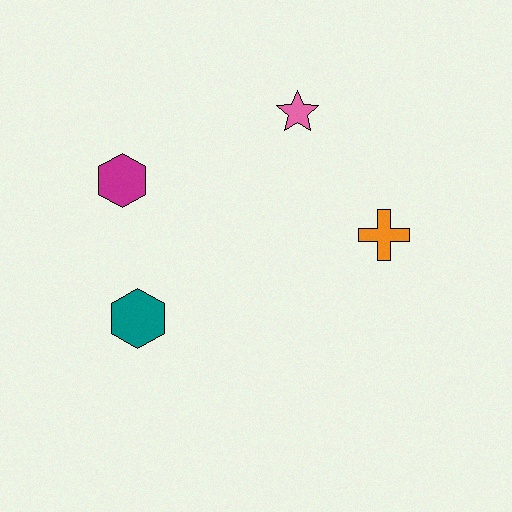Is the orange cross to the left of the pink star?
No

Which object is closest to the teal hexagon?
The magenta hexagon is closest to the teal hexagon.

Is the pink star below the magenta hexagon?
No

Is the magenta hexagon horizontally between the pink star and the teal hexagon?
No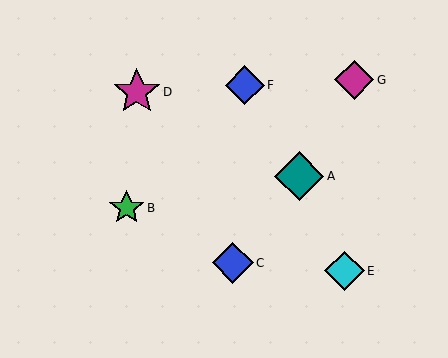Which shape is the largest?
The teal diamond (labeled A) is the largest.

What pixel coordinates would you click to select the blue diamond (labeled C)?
Click at (233, 263) to select the blue diamond C.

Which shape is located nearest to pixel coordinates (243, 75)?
The blue diamond (labeled F) at (245, 85) is nearest to that location.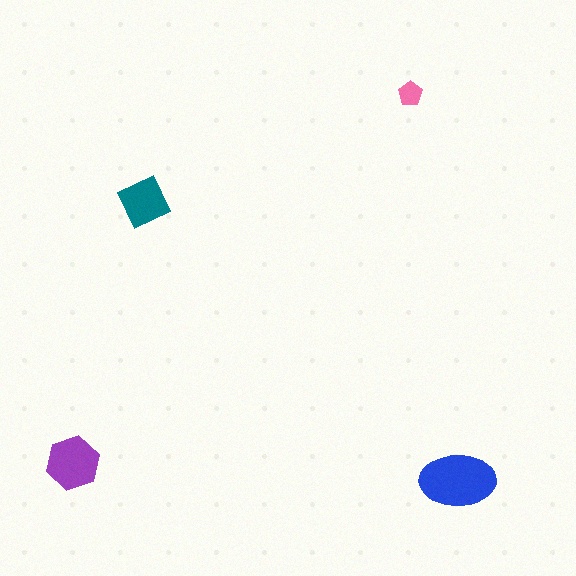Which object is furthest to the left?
The purple hexagon is leftmost.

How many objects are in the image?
There are 4 objects in the image.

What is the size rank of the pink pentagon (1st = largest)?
4th.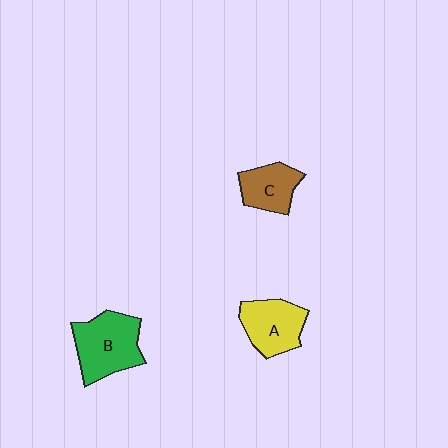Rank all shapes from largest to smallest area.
From largest to smallest: B (green), A (yellow), C (brown).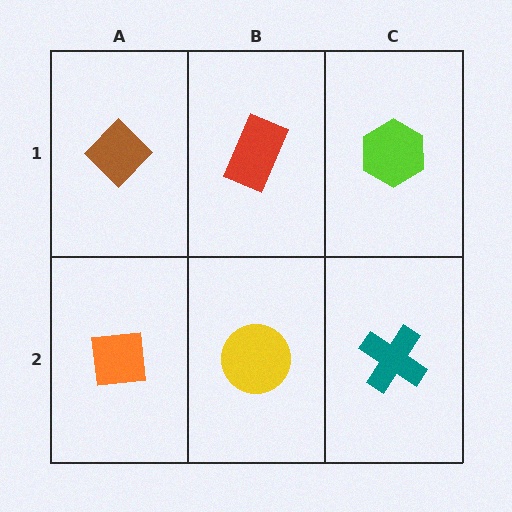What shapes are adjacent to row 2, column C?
A lime hexagon (row 1, column C), a yellow circle (row 2, column B).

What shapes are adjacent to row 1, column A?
An orange square (row 2, column A), a red rectangle (row 1, column B).